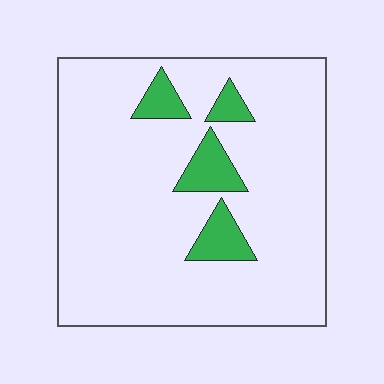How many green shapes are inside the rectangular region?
4.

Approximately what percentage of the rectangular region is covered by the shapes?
Approximately 10%.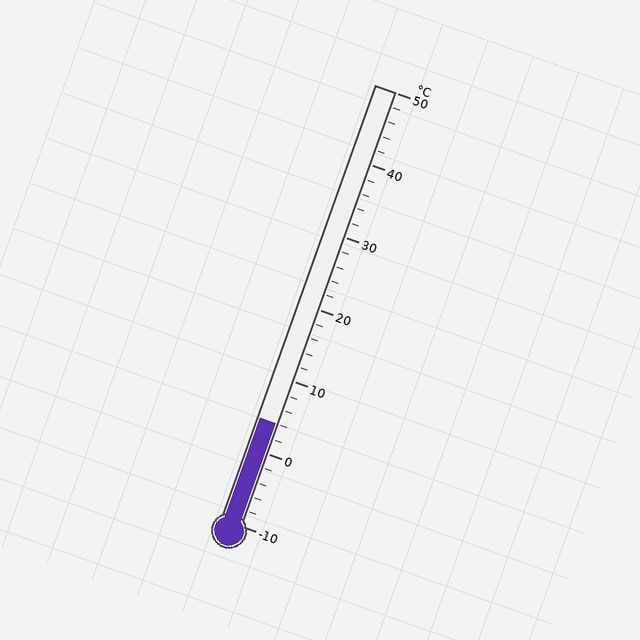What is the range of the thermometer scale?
The thermometer scale ranges from -10°C to 50°C.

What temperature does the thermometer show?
The thermometer shows approximately 4°C.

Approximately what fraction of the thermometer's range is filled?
The thermometer is filled to approximately 25% of its range.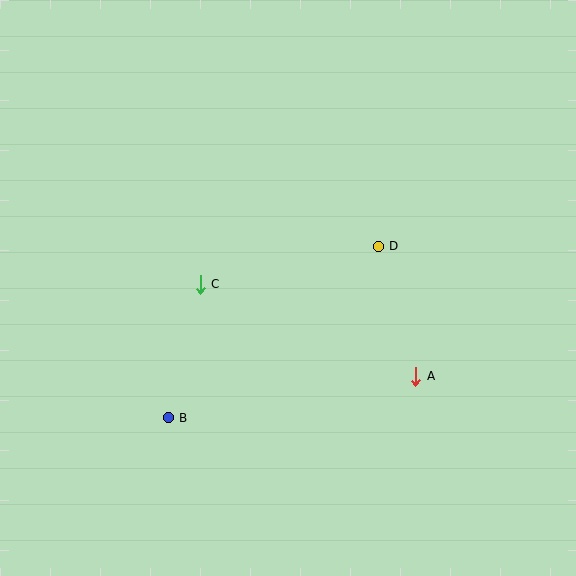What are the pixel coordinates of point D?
Point D is at (378, 246).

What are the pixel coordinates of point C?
Point C is at (200, 284).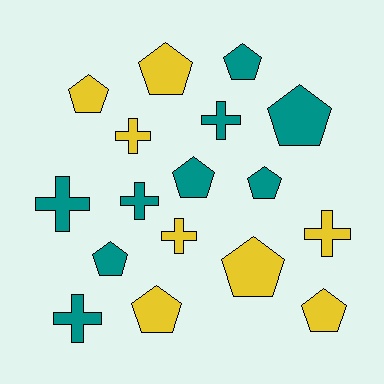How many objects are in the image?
There are 17 objects.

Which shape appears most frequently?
Pentagon, with 10 objects.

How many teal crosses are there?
There are 4 teal crosses.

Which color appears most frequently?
Teal, with 9 objects.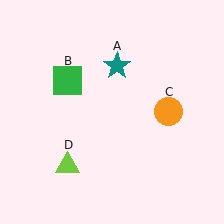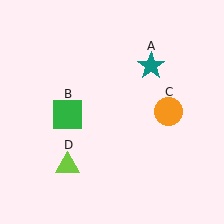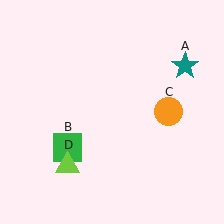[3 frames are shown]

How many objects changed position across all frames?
2 objects changed position: teal star (object A), green square (object B).